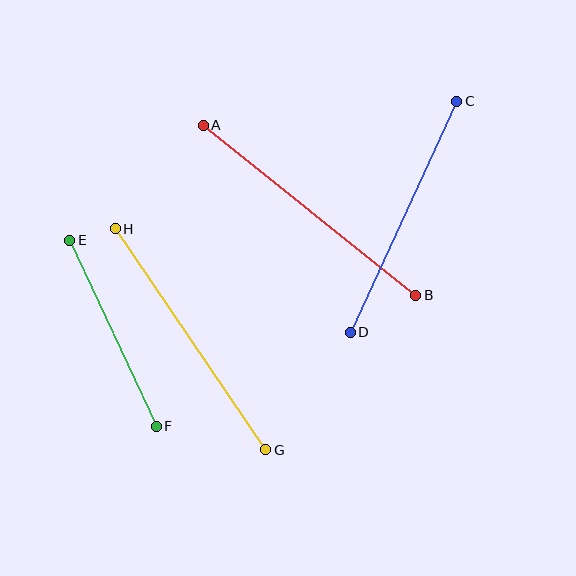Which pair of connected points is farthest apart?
Points A and B are farthest apart.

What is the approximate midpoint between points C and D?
The midpoint is at approximately (403, 217) pixels.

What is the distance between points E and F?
The distance is approximately 205 pixels.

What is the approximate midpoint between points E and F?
The midpoint is at approximately (113, 333) pixels.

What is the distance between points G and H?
The distance is approximately 267 pixels.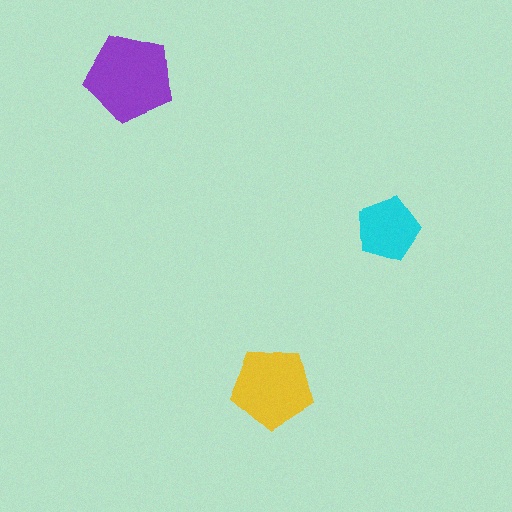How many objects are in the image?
There are 3 objects in the image.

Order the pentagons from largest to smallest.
the purple one, the yellow one, the cyan one.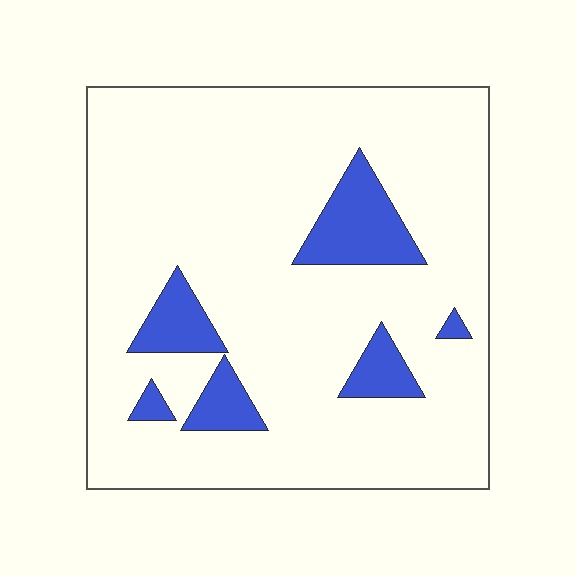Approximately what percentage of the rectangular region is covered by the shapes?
Approximately 15%.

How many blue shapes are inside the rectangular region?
6.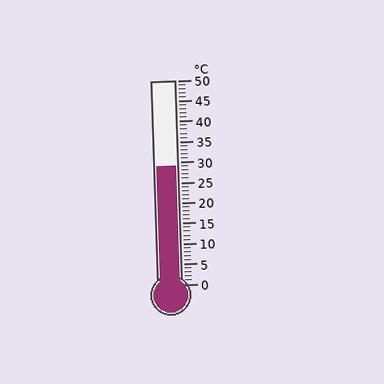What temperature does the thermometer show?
The thermometer shows approximately 29°C.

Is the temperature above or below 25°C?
The temperature is above 25°C.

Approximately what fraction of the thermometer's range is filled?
The thermometer is filled to approximately 60% of its range.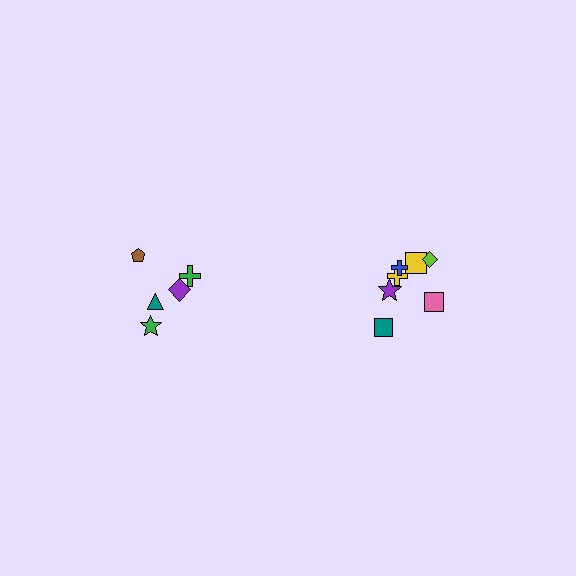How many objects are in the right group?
There are 7 objects.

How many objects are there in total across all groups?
There are 12 objects.